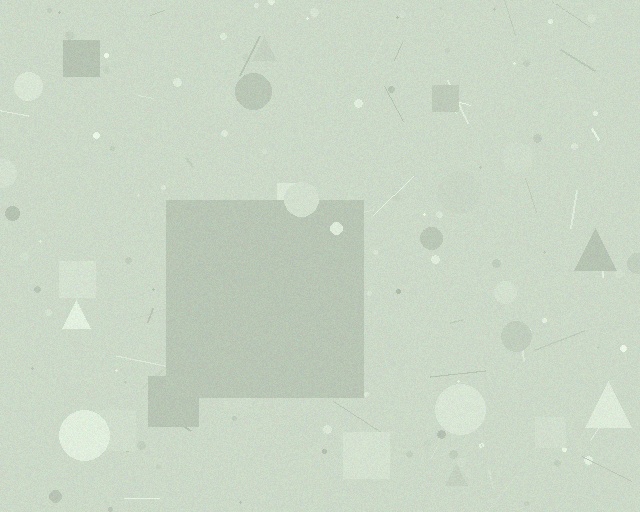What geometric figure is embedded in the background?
A square is embedded in the background.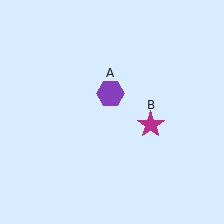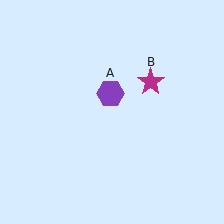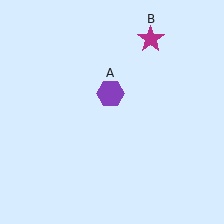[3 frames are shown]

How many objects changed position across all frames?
1 object changed position: magenta star (object B).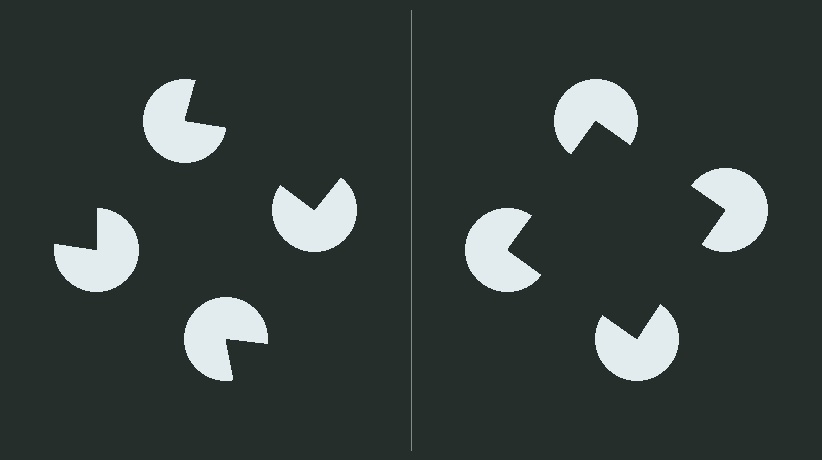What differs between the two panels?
The pac-man discs are positioned identically on both sides; only the wedge orientations differ. On the right they align to a square; on the left they are misaligned.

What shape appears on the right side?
An illusory square.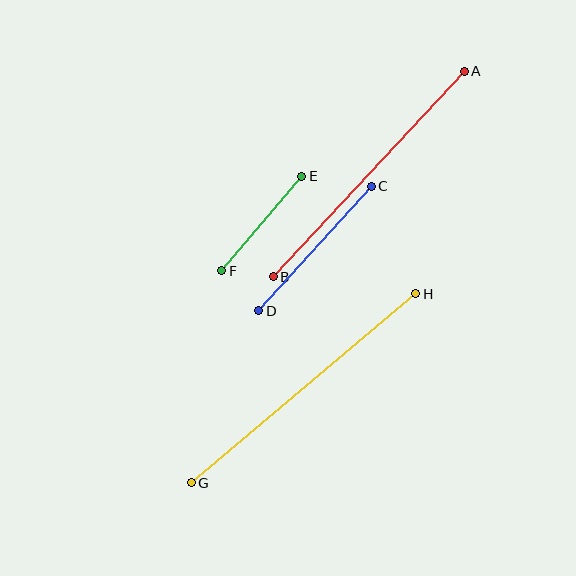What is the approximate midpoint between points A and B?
The midpoint is at approximately (369, 174) pixels.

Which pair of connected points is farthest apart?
Points G and H are farthest apart.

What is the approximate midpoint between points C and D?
The midpoint is at approximately (315, 249) pixels.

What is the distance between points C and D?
The distance is approximately 168 pixels.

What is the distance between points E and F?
The distance is approximately 124 pixels.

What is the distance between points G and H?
The distance is approximately 293 pixels.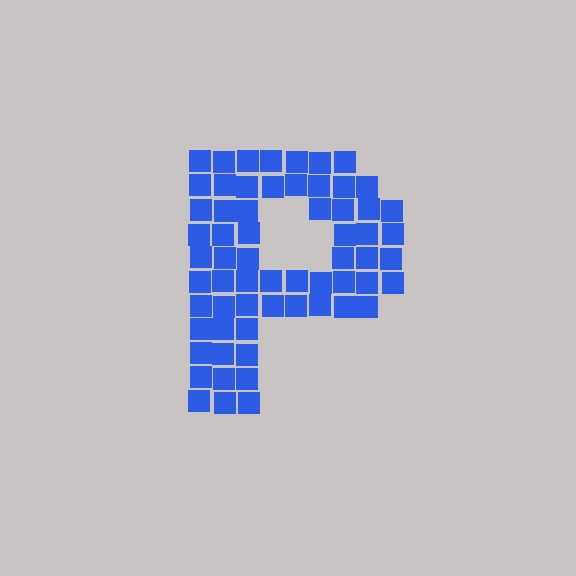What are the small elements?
The small elements are squares.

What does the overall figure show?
The overall figure shows the letter P.